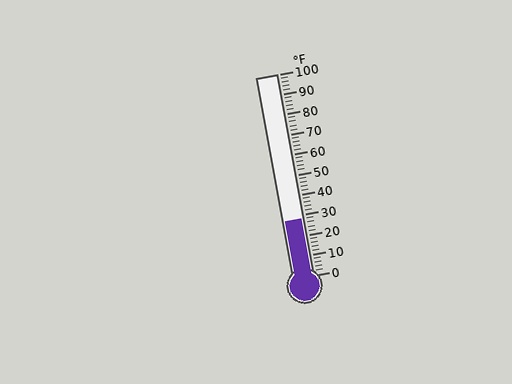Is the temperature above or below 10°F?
The temperature is above 10°F.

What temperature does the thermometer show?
The thermometer shows approximately 28°F.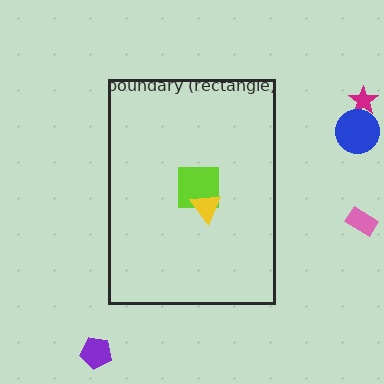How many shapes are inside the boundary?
2 inside, 4 outside.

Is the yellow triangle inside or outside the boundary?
Inside.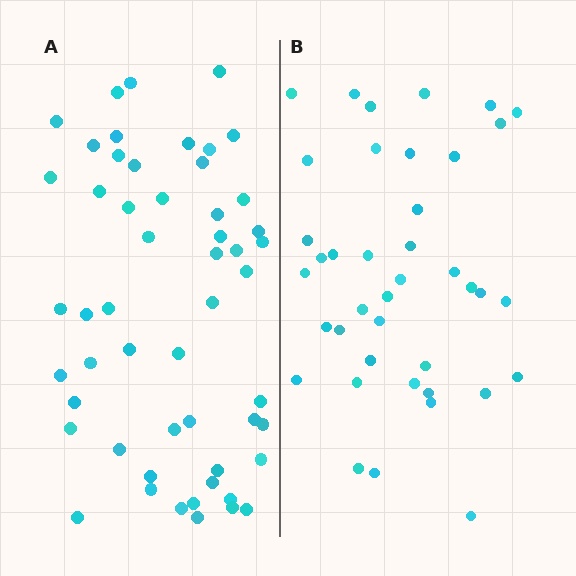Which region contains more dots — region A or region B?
Region A (the left region) has more dots.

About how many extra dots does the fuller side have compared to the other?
Region A has approximately 15 more dots than region B.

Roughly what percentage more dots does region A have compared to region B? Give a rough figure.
About 30% more.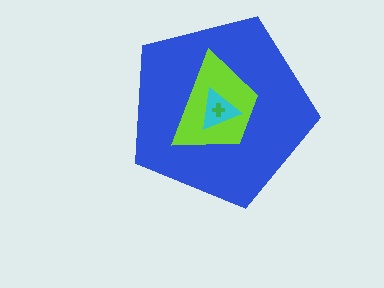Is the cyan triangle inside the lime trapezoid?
Yes.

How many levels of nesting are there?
4.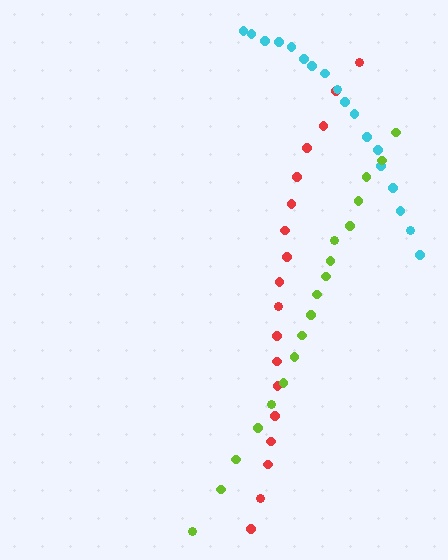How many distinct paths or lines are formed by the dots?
There are 3 distinct paths.